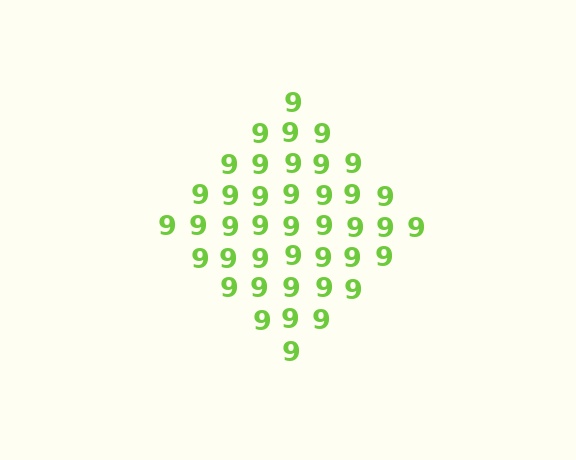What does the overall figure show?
The overall figure shows a diamond.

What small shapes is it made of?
It is made of small digit 9's.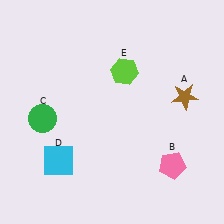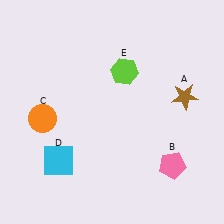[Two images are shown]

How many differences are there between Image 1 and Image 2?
There is 1 difference between the two images.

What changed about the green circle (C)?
In Image 1, C is green. In Image 2, it changed to orange.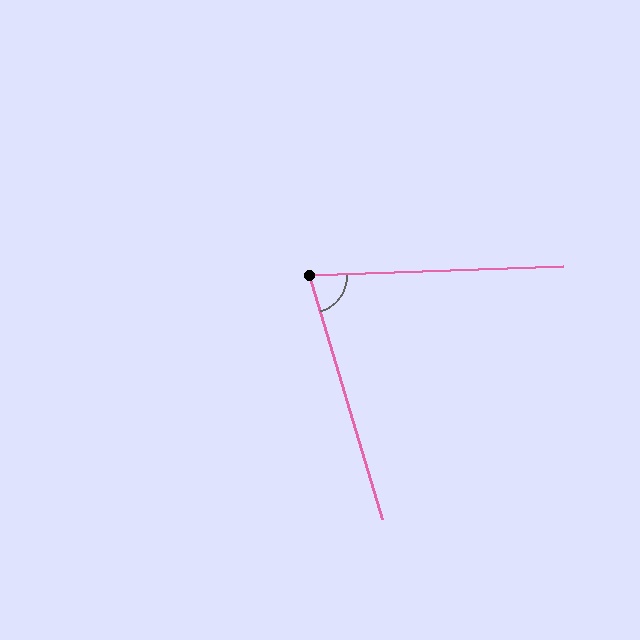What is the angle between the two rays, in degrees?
Approximately 75 degrees.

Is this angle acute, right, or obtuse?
It is acute.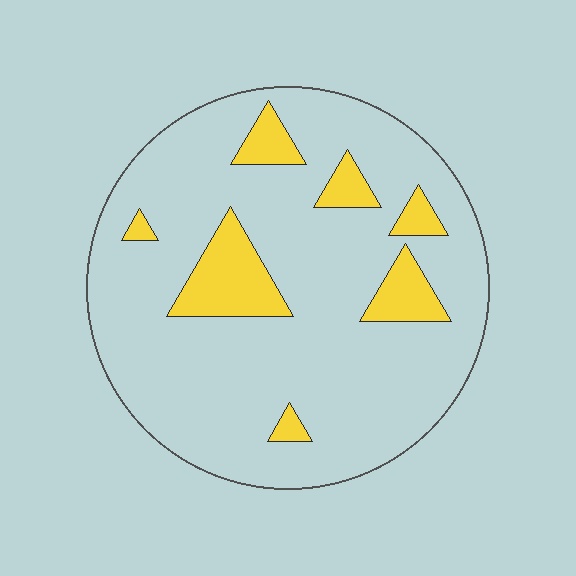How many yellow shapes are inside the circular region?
7.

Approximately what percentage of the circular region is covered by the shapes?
Approximately 15%.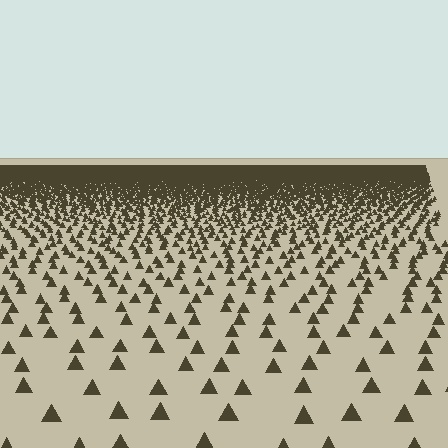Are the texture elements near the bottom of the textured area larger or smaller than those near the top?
Larger. Near the bottom, elements are closer to the viewer and appear at a bigger on-screen size.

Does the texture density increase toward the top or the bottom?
Density increases toward the top.